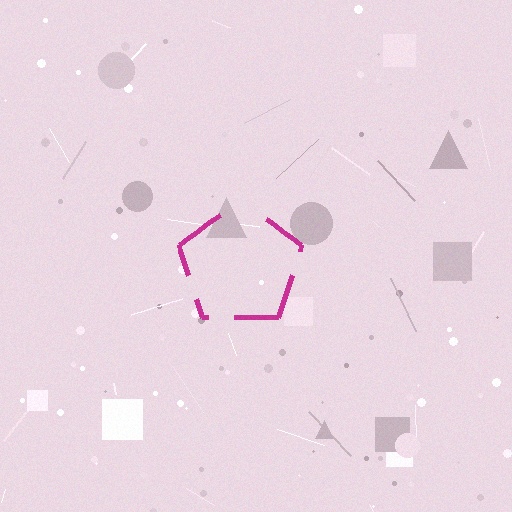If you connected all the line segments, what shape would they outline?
They would outline a pentagon.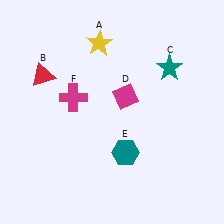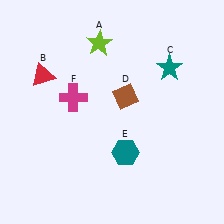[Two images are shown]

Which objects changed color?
A changed from yellow to lime. D changed from magenta to brown.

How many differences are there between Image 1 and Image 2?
There are 2 differences between the two images.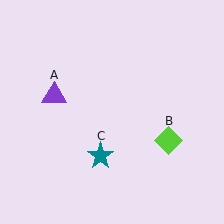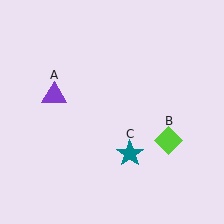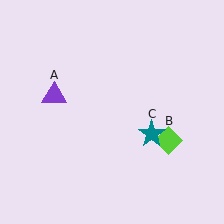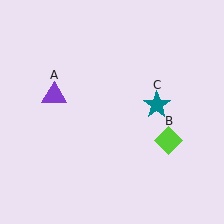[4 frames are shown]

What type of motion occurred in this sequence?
The teal star (object C) rotated counterclockwise around the center of the scene.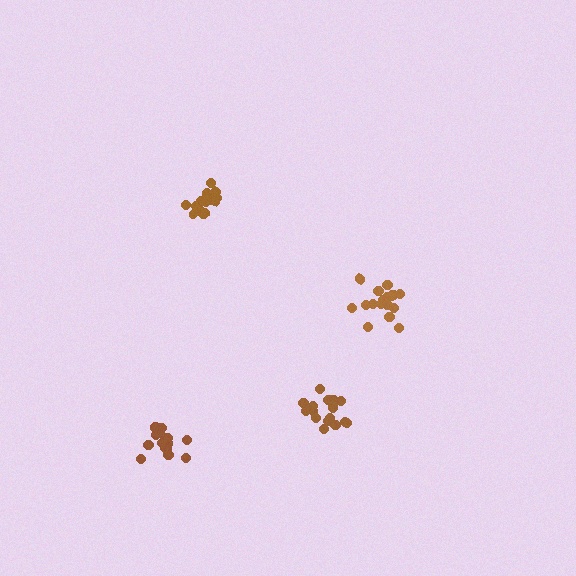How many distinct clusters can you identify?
There are 4 distinct clusters.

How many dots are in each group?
Group 1: 17 dots, Group 2: 14 dots, Group 3: 16 dots, Group 4: 18 dots (65 total).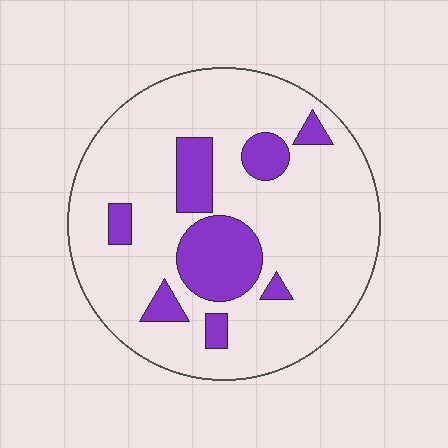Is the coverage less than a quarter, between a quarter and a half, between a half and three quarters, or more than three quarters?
Less than a quarter.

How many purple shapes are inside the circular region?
8.